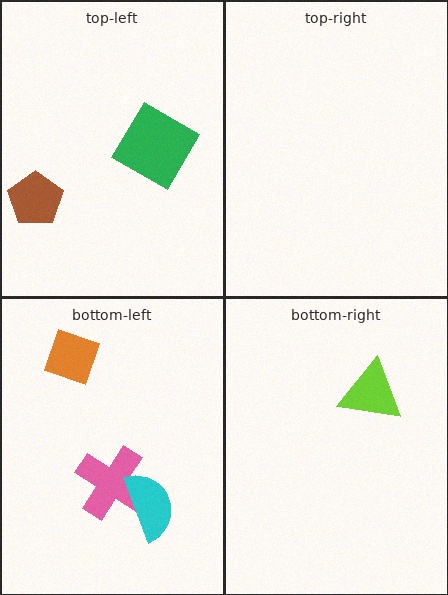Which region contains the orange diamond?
The bottom-left region.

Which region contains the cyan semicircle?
The bottom-left region.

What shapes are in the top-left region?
The green diamond, the brown pentagon.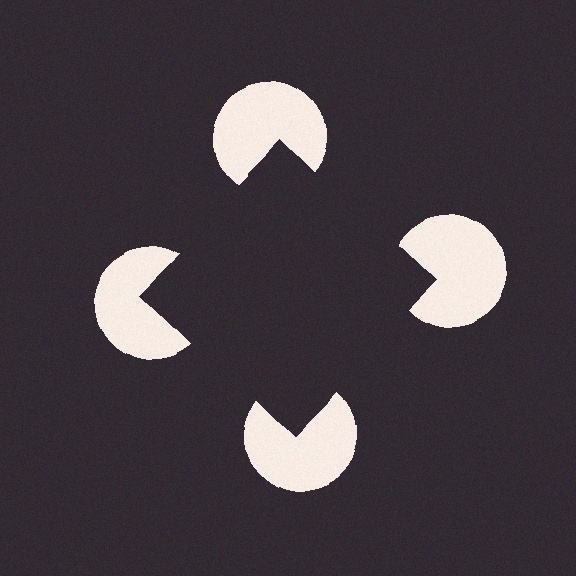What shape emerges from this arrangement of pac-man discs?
An illusory square — its edges are inferred from the aligned wedge cuts in the pac-man discs, not physically drawn.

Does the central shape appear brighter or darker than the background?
It typically appears slightly darker than the background, even though no actual brightness change is drawn.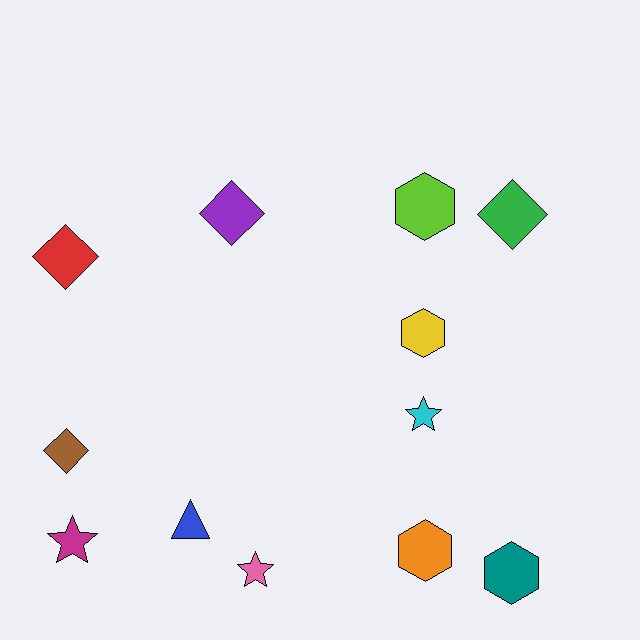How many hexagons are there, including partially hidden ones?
There are 4 hexagons.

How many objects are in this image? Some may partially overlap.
There are 12 objects.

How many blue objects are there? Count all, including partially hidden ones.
There is 1 blue object.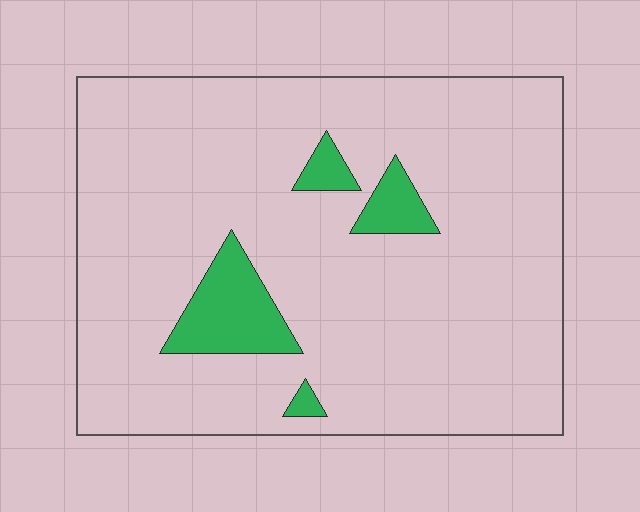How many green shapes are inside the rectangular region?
4.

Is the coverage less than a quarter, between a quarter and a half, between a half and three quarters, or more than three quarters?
Less than a quarter.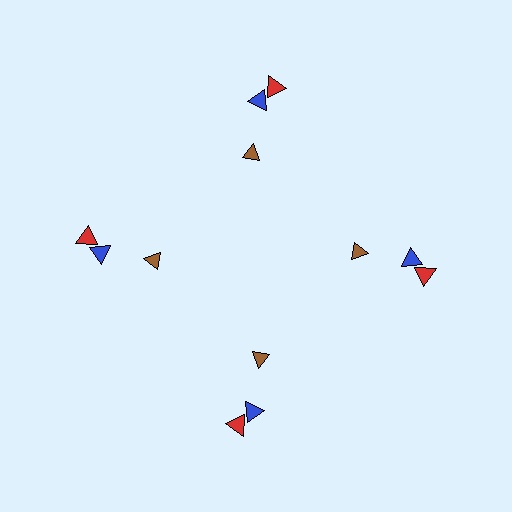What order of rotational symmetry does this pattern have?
This pattern has 4-fold rotational symmetry.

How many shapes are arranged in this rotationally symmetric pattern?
There are 12 shapes, arranged in 4 groups of 3.